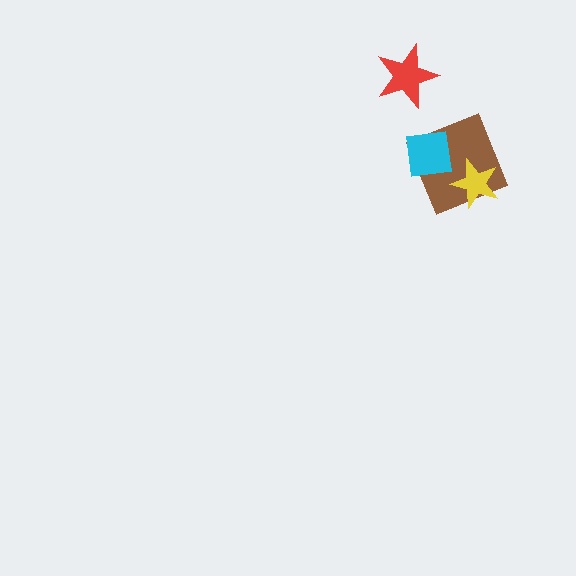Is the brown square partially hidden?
Yes, it is partially covered by another shape.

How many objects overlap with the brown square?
2 objects overlap with the brown square.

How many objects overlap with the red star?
0 objects overlap with the red star.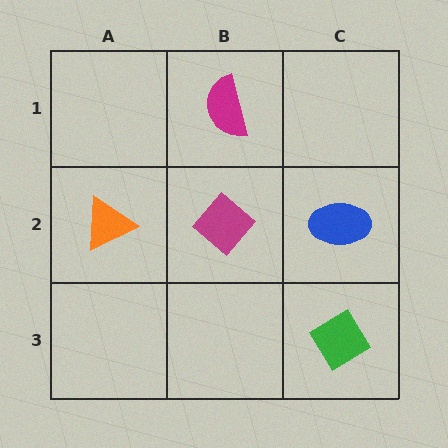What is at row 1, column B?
A magenta semicircle.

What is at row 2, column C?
A blue ellipse.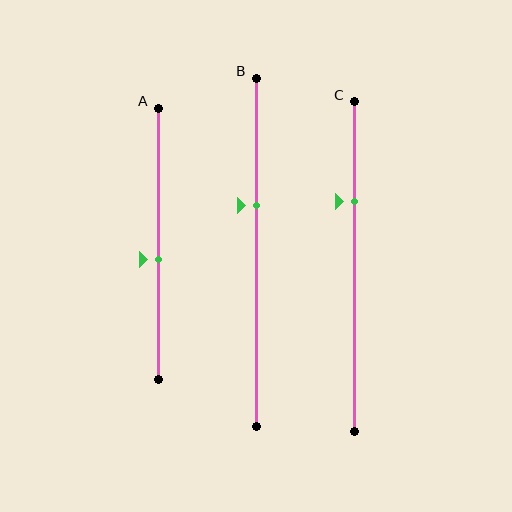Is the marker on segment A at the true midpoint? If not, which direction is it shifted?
No, the marker on segment A is shifted downward by about 6% of the segment length.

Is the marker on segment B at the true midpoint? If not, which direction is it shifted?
No, the marker on segment B is shifted upward by about 14% of the segment length.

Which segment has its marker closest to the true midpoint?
Segment A has its marker closest to the true midpoint.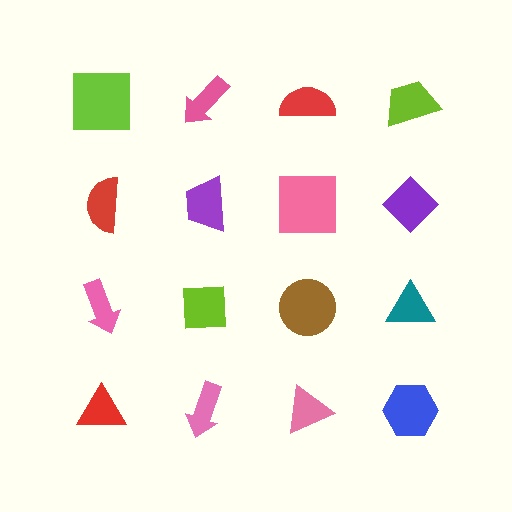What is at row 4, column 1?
A red triangle.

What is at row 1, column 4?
A lime trapezoid.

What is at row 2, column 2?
A purple trapezoid.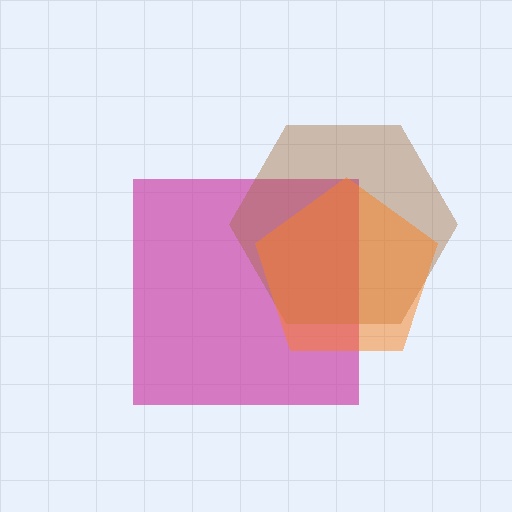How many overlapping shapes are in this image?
There are 3 overlapping shapes in the image.